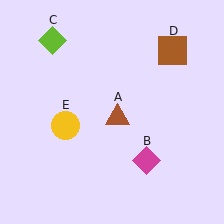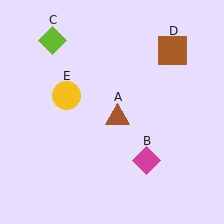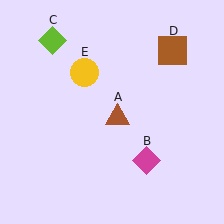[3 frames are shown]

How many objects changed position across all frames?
1 object changed position: yellow circle (object E).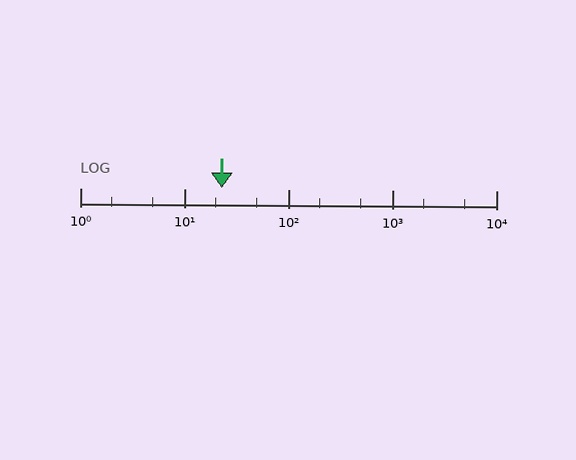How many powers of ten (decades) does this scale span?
The scale spans 4 decades, from 1 to 10000.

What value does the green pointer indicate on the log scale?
The pointer indicates approximately 23.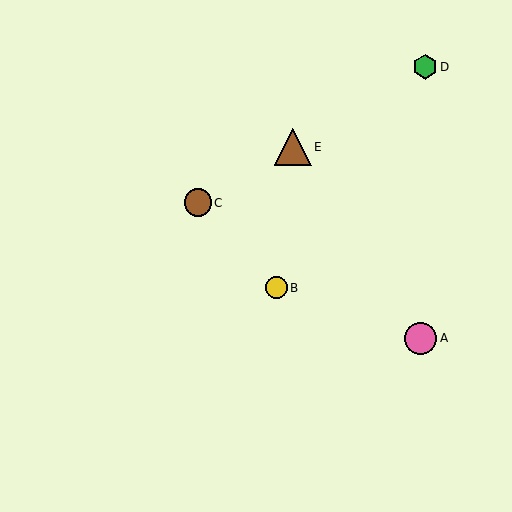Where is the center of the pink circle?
The center of the pink circle is at (421, 338).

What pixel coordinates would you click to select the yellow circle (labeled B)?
Click at (276, 288) to select the yellow circle B.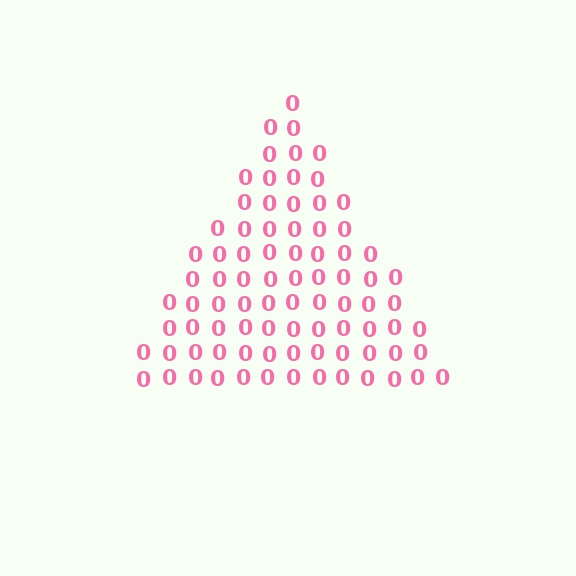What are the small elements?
The small elements are digit 0's.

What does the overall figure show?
The overall figure shows a triangle.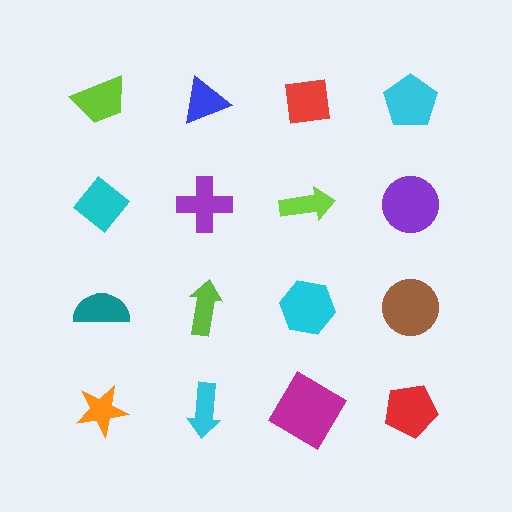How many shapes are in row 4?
4 shapes.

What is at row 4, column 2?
A cyan arrow.